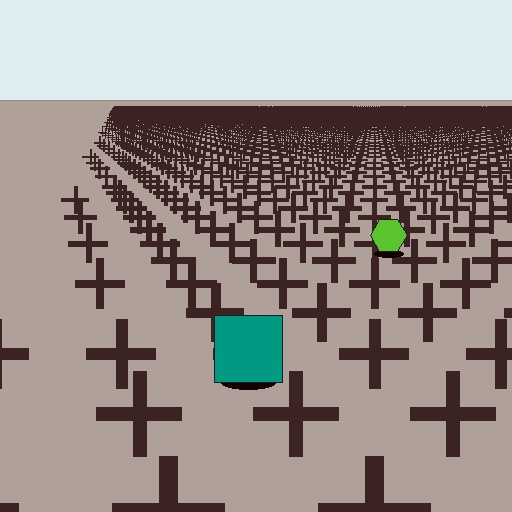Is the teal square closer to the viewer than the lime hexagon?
Yes. The teal square is closer — you can tell from the texture gradient: the ground texture is coarser near it.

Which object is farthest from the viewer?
The lime hexagon is farthest from the viewer. It appears smaller and the ground texture around it is denser.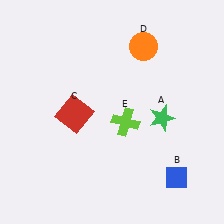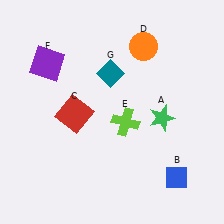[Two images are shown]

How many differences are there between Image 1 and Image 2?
There are 2 differences between the two images.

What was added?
A purple square (F), a teal diamond (G) were added in Image 2.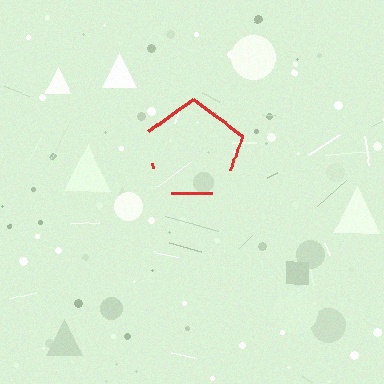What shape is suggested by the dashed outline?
The dashed outline suggests a pentagon.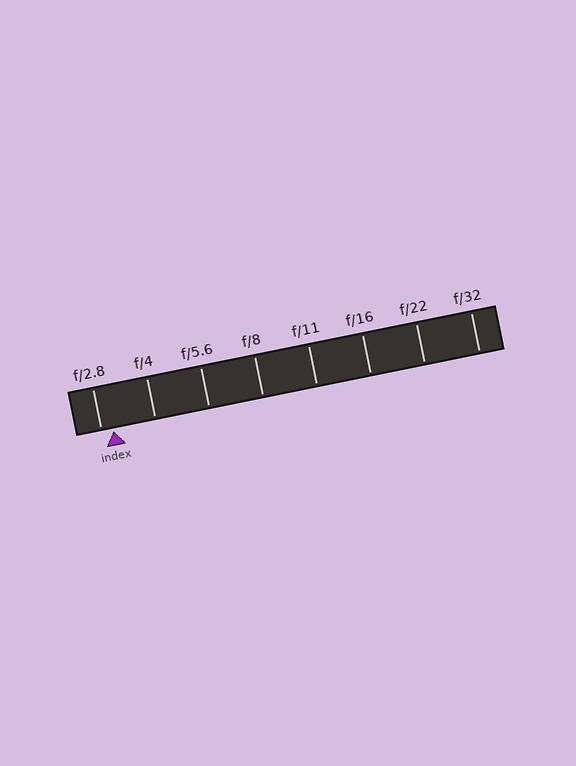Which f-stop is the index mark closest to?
The index mark is closest to f/2.8.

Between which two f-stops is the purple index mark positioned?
The index mark is between f/2.8 and f/4.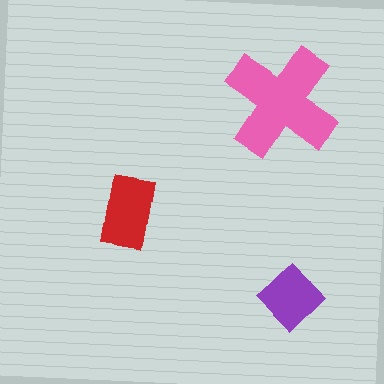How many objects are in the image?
There are 3 objects in the image.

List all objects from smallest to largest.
The purple diamond, the red rectangle, the pink cross.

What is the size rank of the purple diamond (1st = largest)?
3rd.